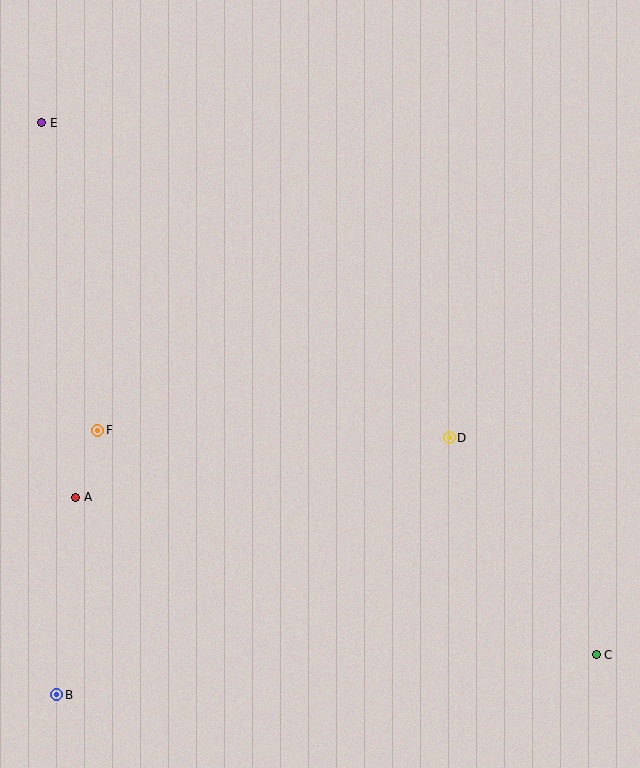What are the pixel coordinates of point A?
Point A is at (76, 497).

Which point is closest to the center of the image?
Point D at (449, 438) is closest to the center.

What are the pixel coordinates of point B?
Point B is at (57, 695).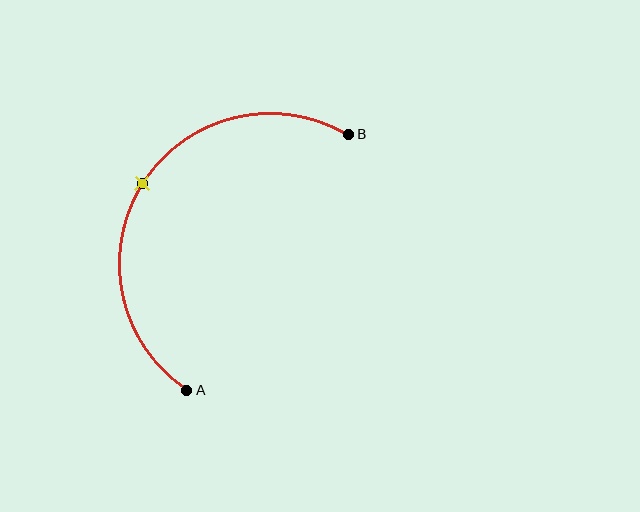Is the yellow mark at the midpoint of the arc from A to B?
Yes. The yellow mark lies on the arc at equal arc-length from both A and B — it is the arc midpoint.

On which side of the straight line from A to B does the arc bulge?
The arc bulges to the left of the straight line connecting A and B.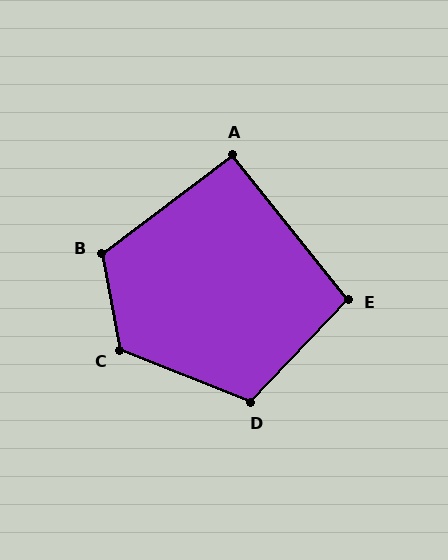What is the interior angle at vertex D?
Approximately 112 degrees (obtuse).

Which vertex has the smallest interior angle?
A, at approximately 91 degrees.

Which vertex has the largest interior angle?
C, at approximately 123 degrees.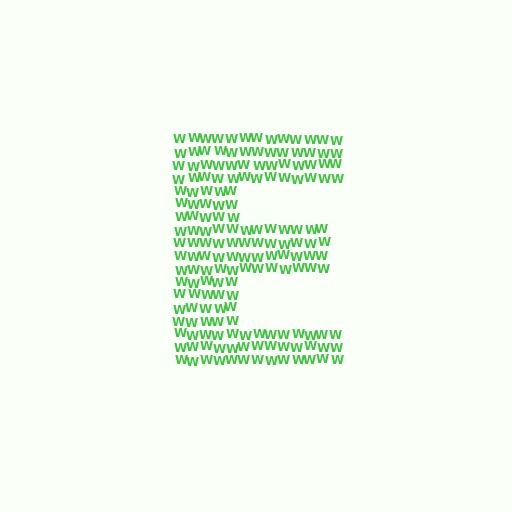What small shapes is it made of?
It is made of small letter W's.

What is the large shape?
The large shape is the letter E.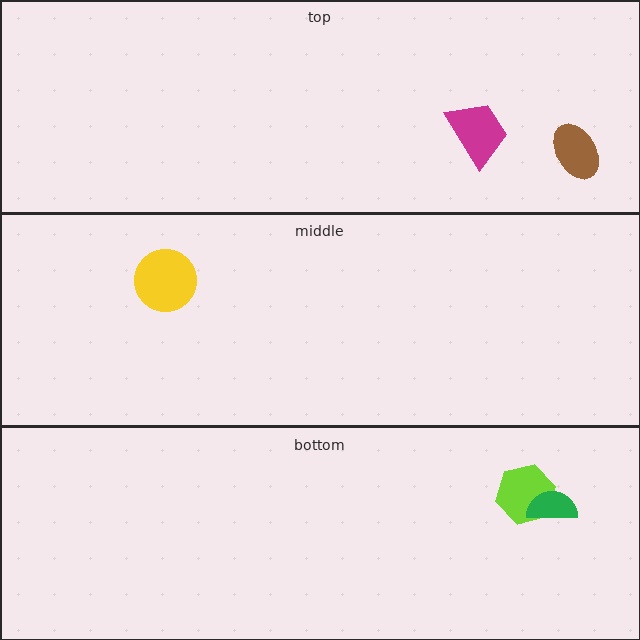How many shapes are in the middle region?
1.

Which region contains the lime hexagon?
The bottom region.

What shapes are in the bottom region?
The lime hexagon, the green semicircle.